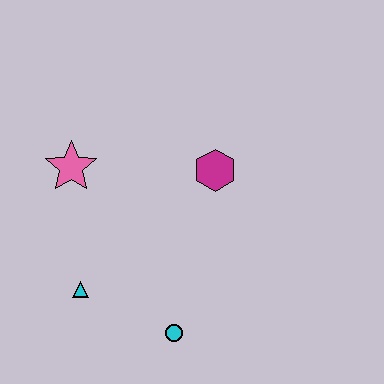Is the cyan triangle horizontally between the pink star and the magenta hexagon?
Yes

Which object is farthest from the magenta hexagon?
The cyan triangle is farthest from the magenta hexagon.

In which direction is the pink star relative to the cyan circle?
The pink star is above the cyan circle.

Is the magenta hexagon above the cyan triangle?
Yes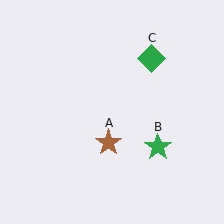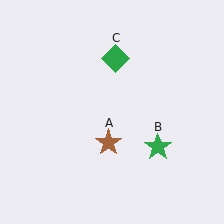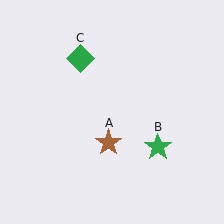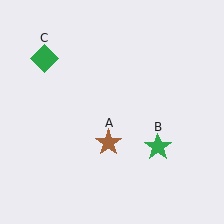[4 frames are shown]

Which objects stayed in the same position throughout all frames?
Brown star (object A) and green star (object B) remained stationary.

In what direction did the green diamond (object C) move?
The green diamond (object C) moved left.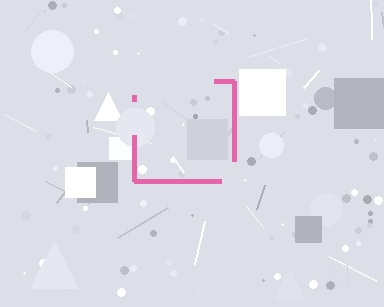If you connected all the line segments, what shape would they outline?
They would outline a square.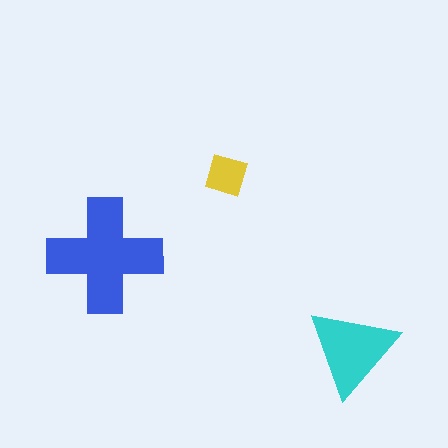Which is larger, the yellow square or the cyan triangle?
The cyan triangle.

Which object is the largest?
The blue cross.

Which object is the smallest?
The yellow square.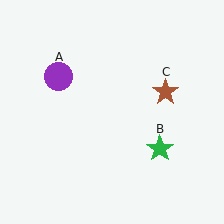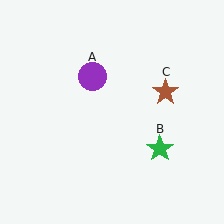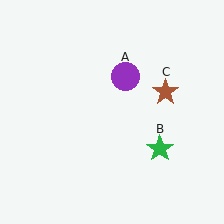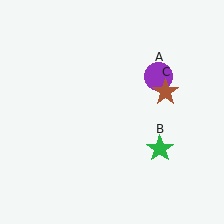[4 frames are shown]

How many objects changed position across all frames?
1 object changed position: purple circle (object A).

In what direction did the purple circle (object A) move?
The purple circle (object A) moved right.